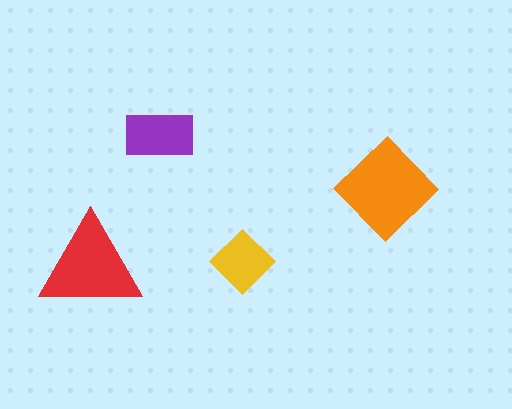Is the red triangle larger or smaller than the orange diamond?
Smaller.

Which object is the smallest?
The yellow diamond.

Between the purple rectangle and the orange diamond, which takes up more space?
The orange diamond.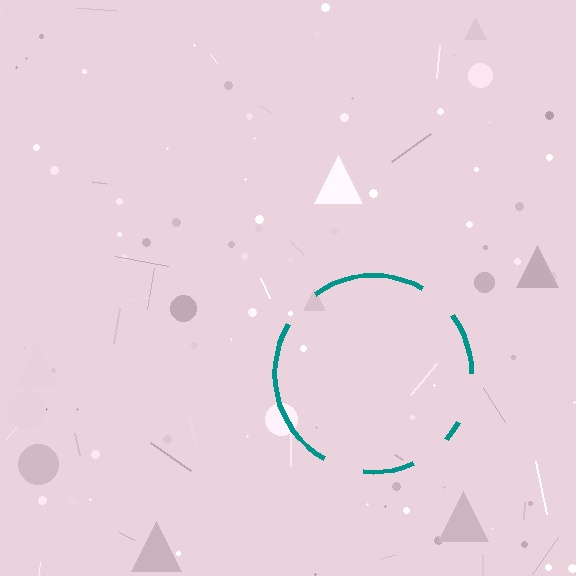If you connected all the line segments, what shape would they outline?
They would outline a circle.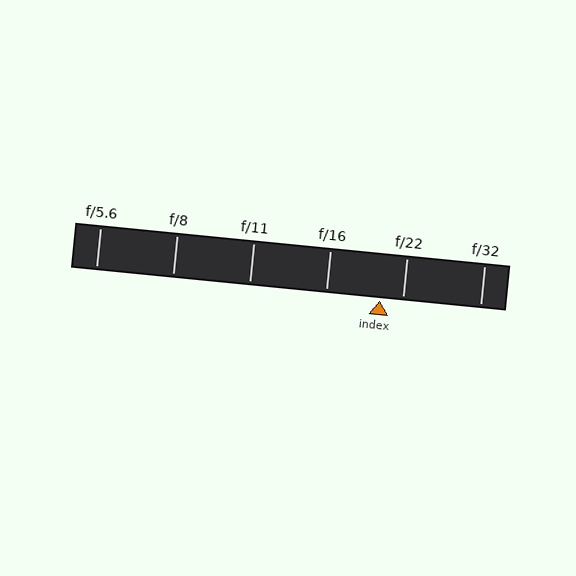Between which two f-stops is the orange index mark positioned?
The index mark is between f/16 and f/22.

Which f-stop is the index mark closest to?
The index mark is closest to f/22.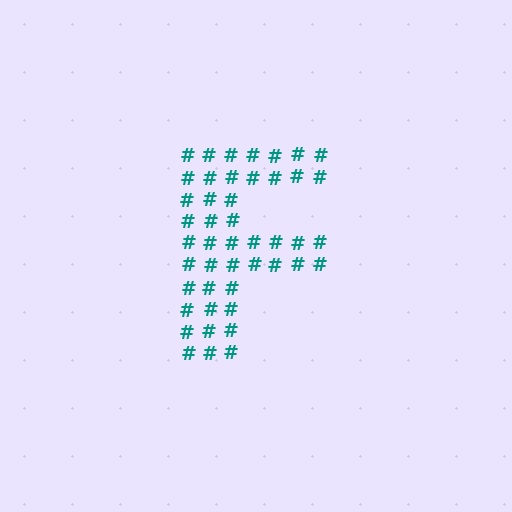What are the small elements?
The small elements are hash symbols.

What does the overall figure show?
The overall figure shows the letter F.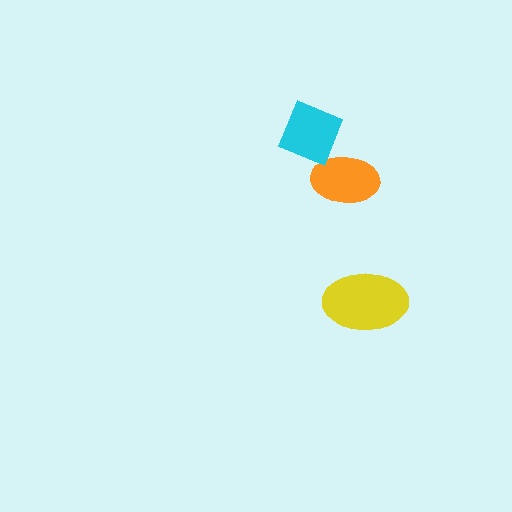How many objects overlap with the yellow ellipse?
0 objects overlap with the yellow ellipse.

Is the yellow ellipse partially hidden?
No, no other shape covers it.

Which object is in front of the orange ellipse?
The cyan diamond is in front of the orange ellipse.